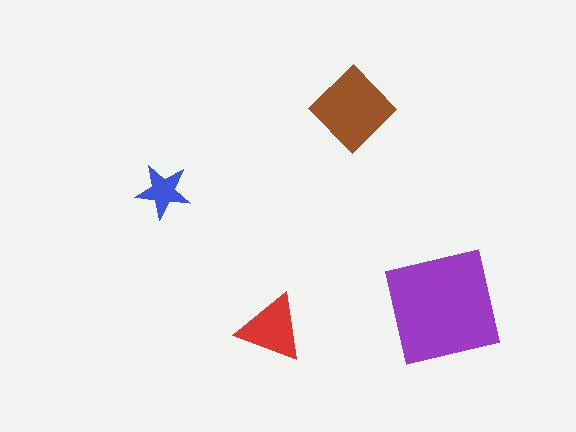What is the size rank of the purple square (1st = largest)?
1st.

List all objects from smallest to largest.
The blue star, the red triangle, the brown diamond, the purple square.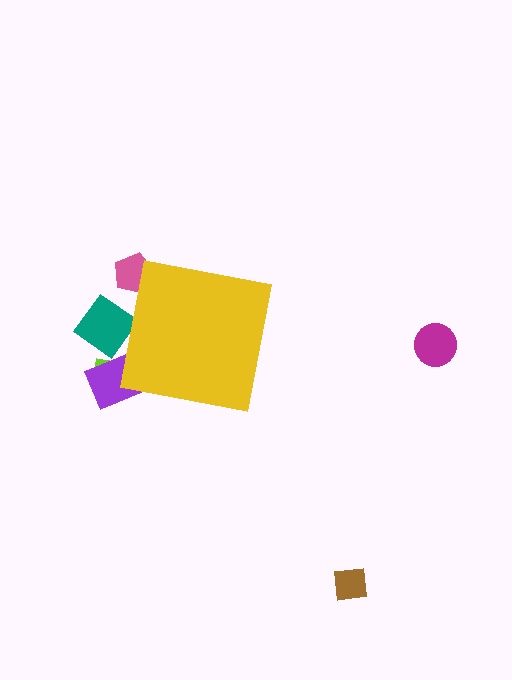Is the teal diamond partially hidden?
Yes, the teal diamond is partially hidden behind the yellow square.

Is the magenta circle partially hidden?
No, the magenta circle is fully visible.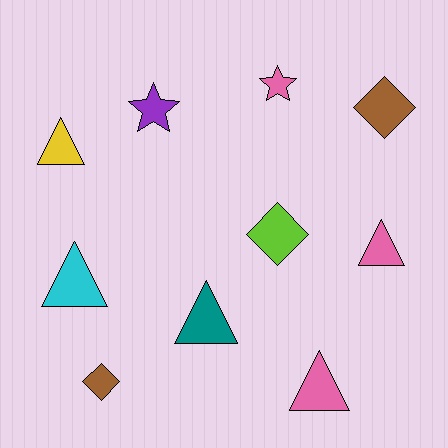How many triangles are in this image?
There are 5 triangles.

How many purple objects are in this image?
There is 1 purple object.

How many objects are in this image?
There are 10 objects.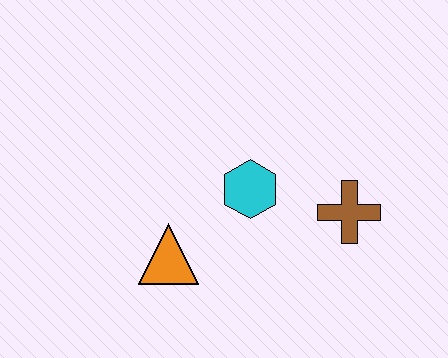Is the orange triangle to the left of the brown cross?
Yes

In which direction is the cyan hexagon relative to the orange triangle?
The cyan hexagon is to the right of the orange triangle.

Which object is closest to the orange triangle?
The cyan hexagon is closest to the orange triangle.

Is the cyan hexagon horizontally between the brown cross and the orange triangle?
Yes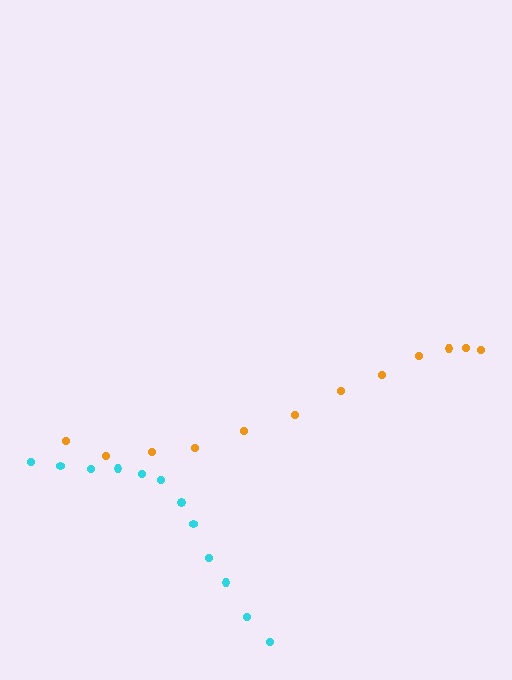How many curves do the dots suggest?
There are 2 distinct paths.